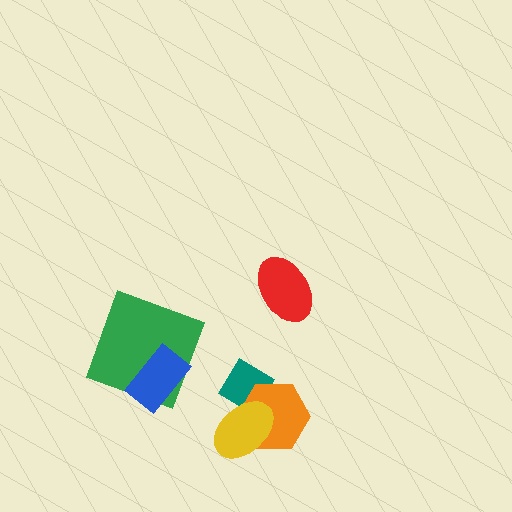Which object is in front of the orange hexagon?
The yellow ellipse is in front of the orange hexagon.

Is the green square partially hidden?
Yes, it is partially covered by another shape.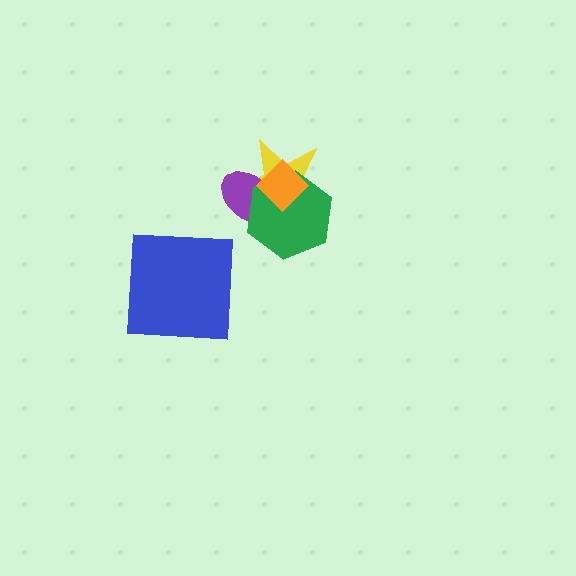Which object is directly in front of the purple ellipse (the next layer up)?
The green hexagon is directly in front of the purple ellipse.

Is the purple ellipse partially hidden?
Yes, it is partially covered by another shape.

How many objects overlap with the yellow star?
3 objects overlap with the yellow star.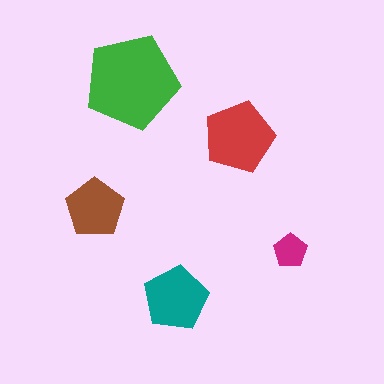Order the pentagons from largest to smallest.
the green one, the red one, the teal one, the brown one, the magenta one.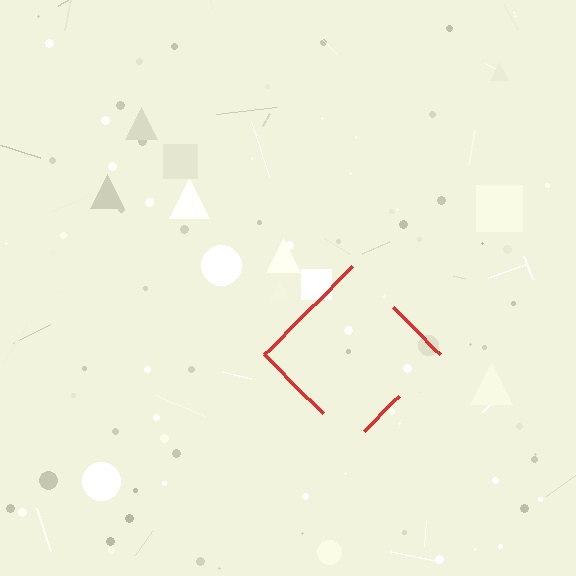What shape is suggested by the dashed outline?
The dashed outline suggests a diamond.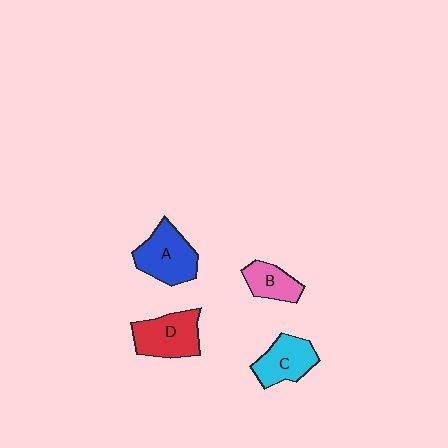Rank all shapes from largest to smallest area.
From largest to smallest: A (blue), D (red), C (cyan), B (pink).